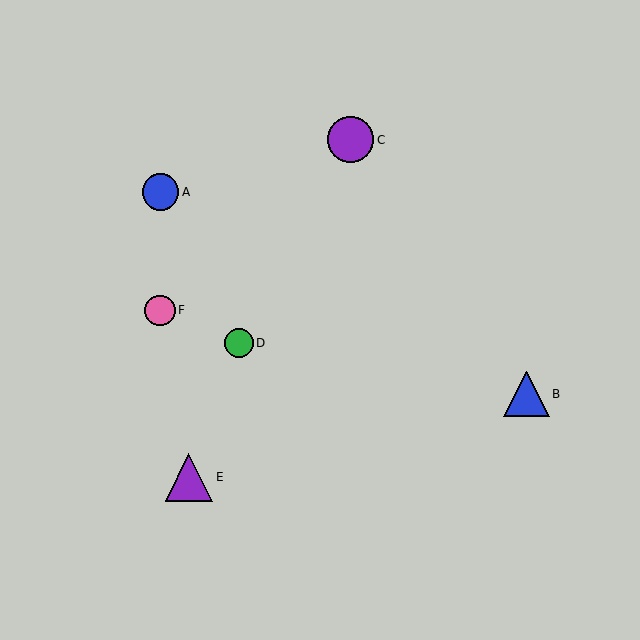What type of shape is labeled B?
Shape B is a blue triangle.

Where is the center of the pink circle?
The center of the pink circle is at (160, 310).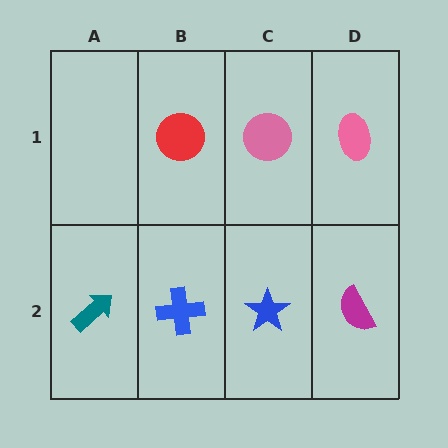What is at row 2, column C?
A blue star.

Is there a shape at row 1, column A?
No, that cell is empty.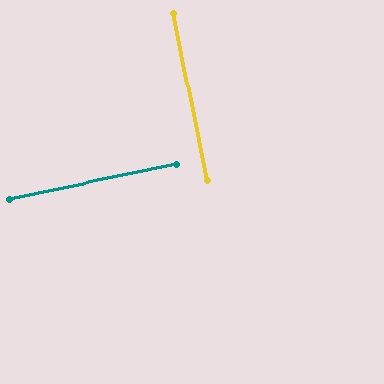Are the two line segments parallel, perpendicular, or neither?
Perpendicular — they meet at approximately 90°.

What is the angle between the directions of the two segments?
Approximately 90 degrees.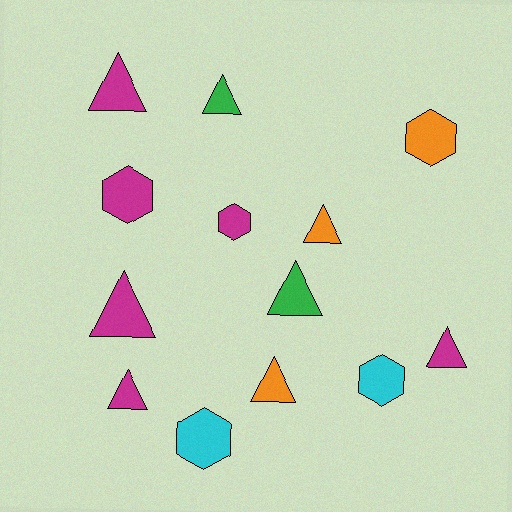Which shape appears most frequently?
Triangle, with 8 objects.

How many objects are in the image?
There are 13 objects.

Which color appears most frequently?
Magenta, with 6 objects.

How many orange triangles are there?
There are 2 orange triangles.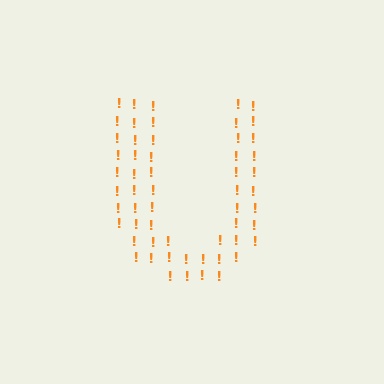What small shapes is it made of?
It is made of small exclamation marks.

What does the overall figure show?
The overall figure shows the letter U.